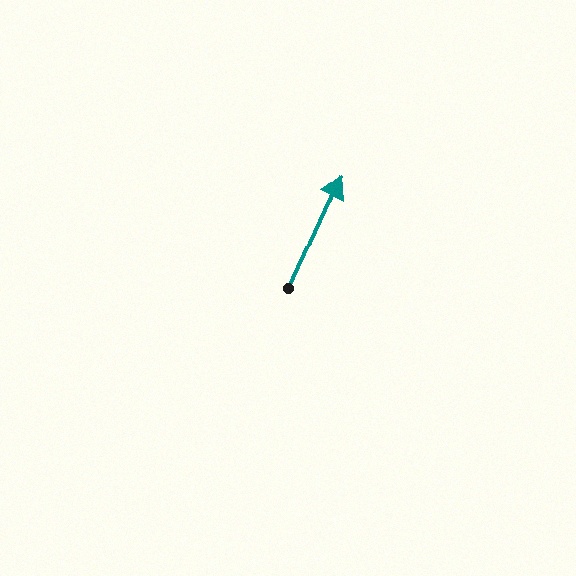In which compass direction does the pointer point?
Northeast.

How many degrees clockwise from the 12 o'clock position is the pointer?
Approximately 25 degrees.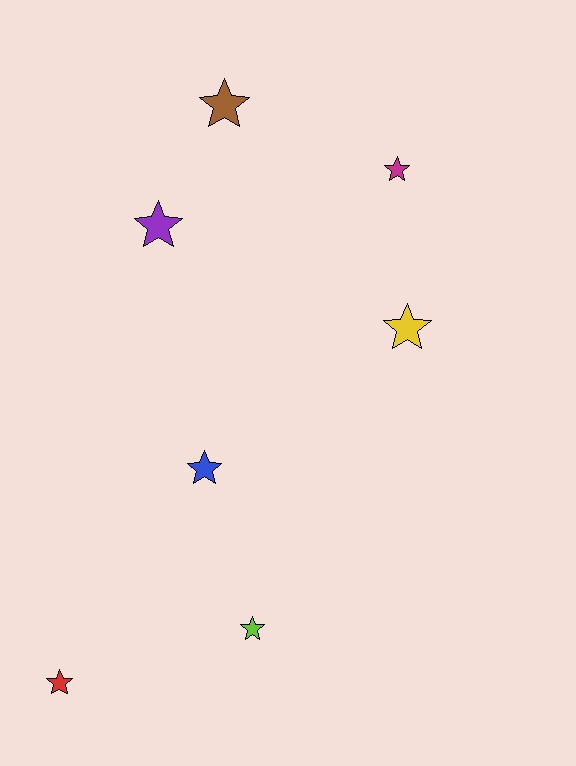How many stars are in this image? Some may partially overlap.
There are 7 stars.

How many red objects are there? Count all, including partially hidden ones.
There is 1 red object.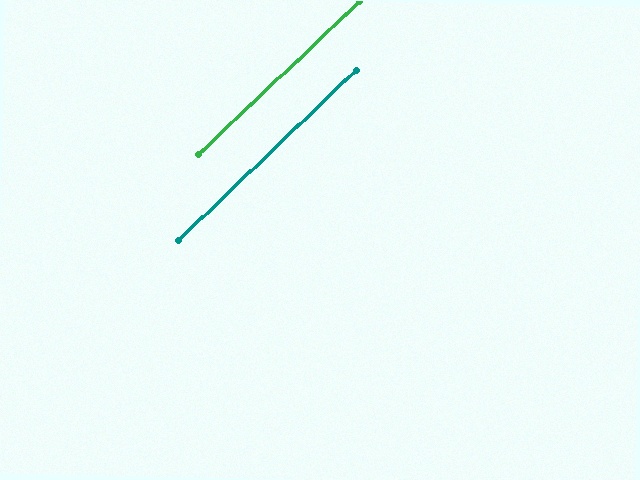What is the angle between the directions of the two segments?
Approximately 0 degrees.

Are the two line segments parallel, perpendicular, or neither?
Parallel — their directions differ by only 0.1°.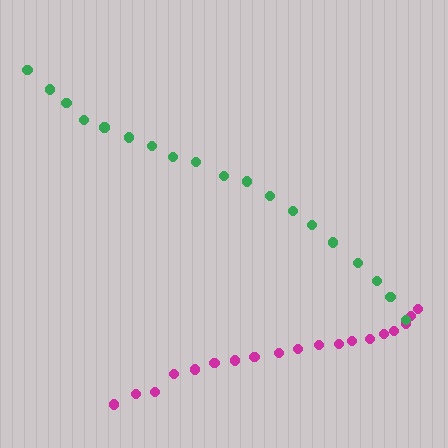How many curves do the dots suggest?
There are 2 distinct paths.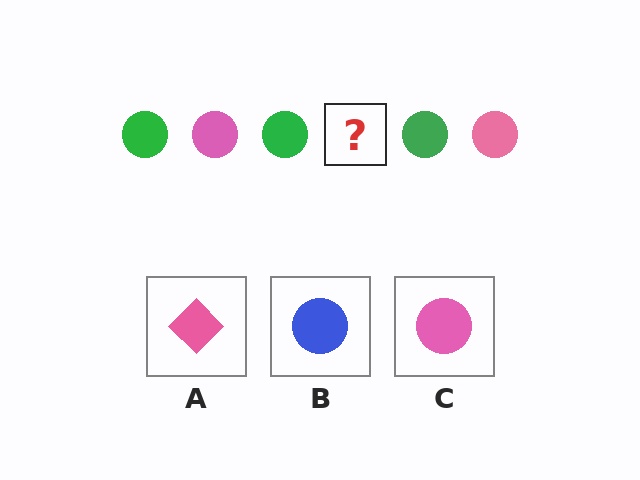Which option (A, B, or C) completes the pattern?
C.